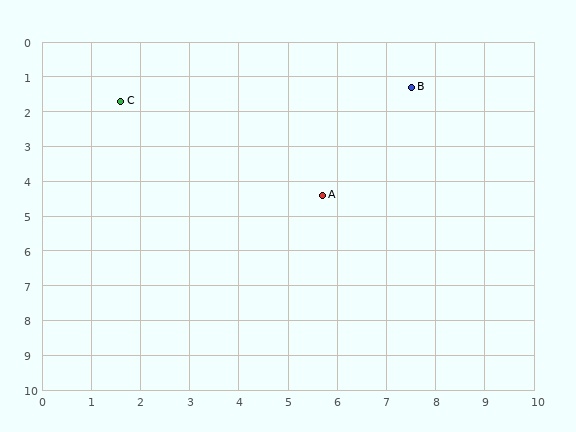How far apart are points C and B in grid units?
Points C and B are about 5.9 grid units apart.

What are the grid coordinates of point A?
Point A is at approximately (5.7, 4.4).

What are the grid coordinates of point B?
Point B is at approximately (7.5, 1.3).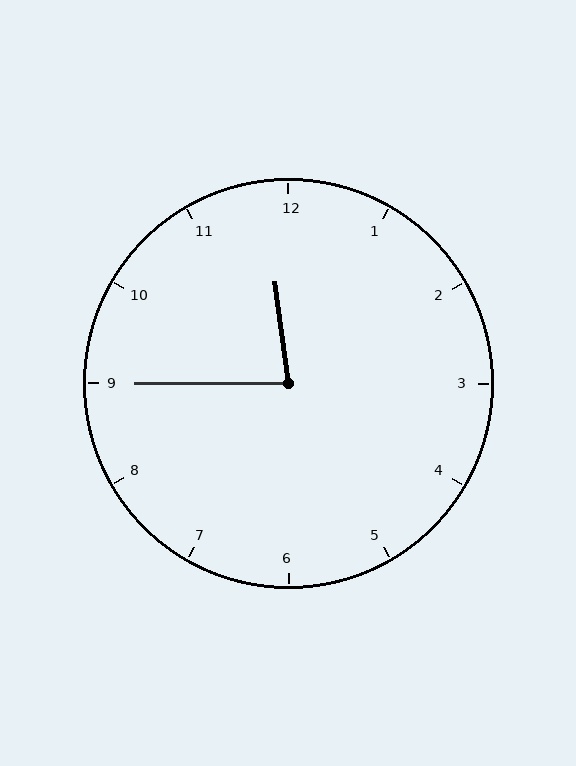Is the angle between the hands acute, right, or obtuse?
It is acute.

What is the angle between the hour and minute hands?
Approximately 82 degrees.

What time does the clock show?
11:45.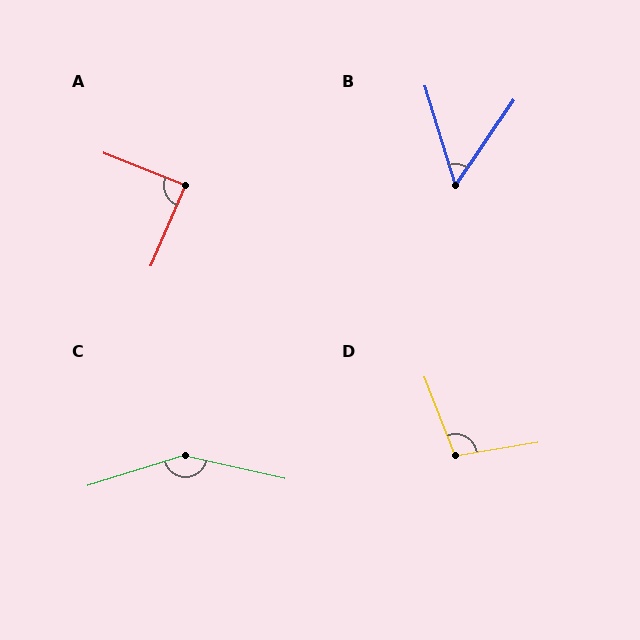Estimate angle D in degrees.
Approximately 102 degrees.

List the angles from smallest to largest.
B (51°), A (88°), D (102°), C (150°).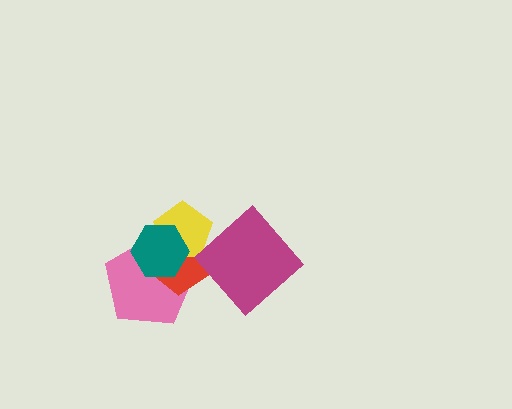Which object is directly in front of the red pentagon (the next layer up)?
The yellow pentagon is directly in front of the red pentagon.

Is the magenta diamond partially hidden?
No, no other shape covers it.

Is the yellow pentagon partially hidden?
Yes, it is partially covered by another shape.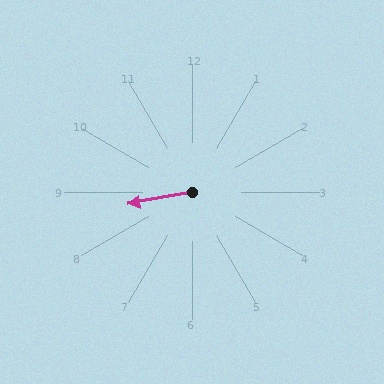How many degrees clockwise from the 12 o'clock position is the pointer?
Approximately 260 degrees.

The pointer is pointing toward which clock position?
Roughly 9 o'clock.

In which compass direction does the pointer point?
West.